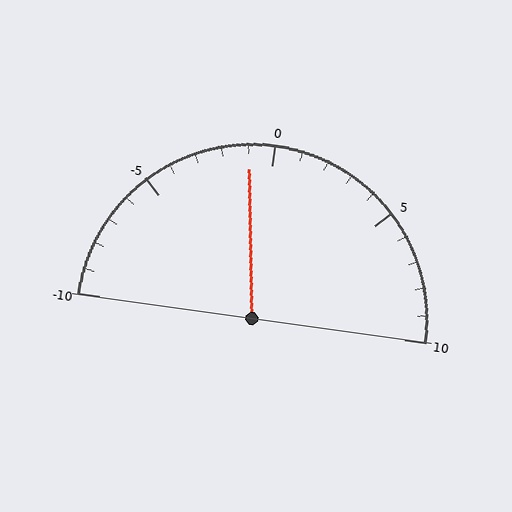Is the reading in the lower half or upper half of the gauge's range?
The reading is in the lower half of the range (-10 to 10).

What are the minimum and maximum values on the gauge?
The gauge ranges from -10 to 10.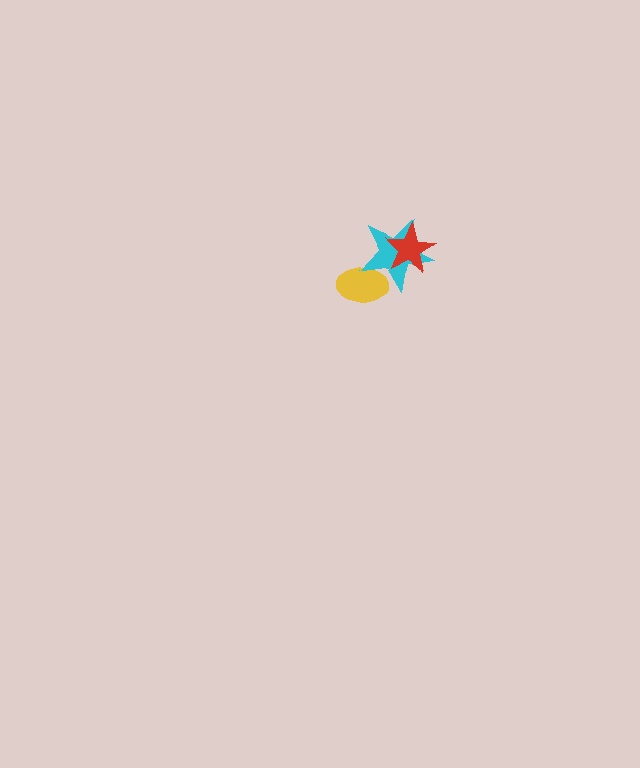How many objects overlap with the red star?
1 object overlaps with the red star.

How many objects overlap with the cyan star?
2 objects overlap with the cyan star.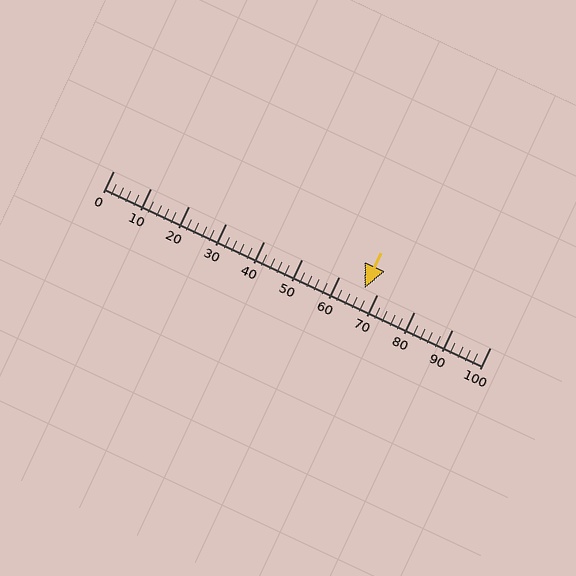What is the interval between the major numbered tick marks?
The major tick marks are spaced 10 units apart.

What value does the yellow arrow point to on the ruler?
The yellow arrow points to approximately 67.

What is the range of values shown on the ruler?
The ruler shows values from 0 to 100.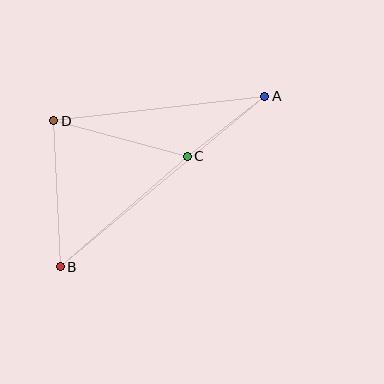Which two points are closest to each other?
Points A and C are closest to each other.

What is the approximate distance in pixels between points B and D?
The distance between B and D is approximately 146 pixels.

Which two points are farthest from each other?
Points A and B are farthest from each other.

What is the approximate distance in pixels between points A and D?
The distance between A and D is approximately 212 pixels.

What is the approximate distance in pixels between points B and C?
The distance between B and C is approximately 168 pixels.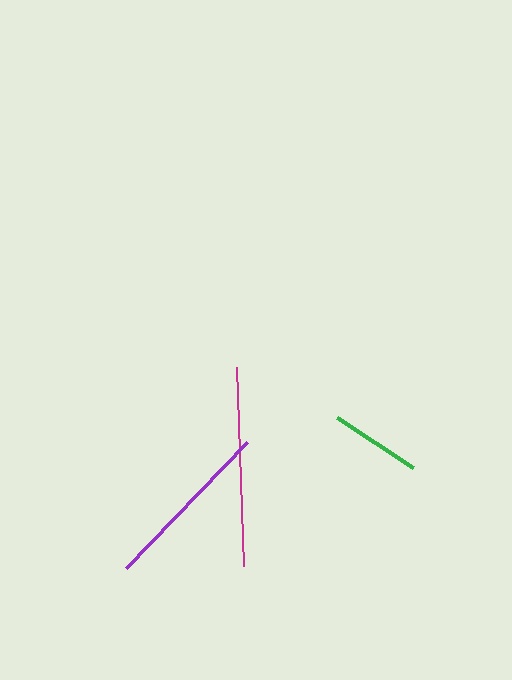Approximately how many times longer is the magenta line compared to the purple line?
The magenta line is approximately 1.1 times the length of the purple line.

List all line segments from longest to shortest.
From longest to shortest: magenta, purple, green.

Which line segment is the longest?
The magenta line is the longest at approximately 200 pixels.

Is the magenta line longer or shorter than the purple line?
The magenta line is longer than the purple line.